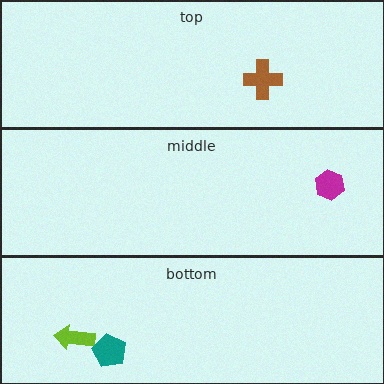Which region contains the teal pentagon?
The bottom region.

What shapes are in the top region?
The brown cross.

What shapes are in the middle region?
The magenta hexagon.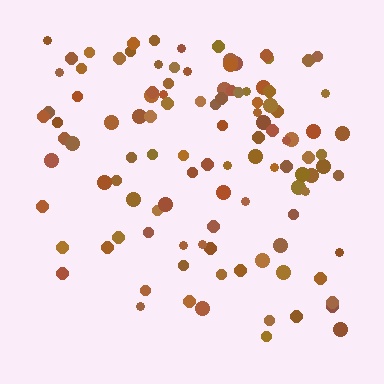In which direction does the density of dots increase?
From bottom to top, with the top side densest.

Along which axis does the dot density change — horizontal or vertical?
Vertical.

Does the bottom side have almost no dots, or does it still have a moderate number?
Still a moderate number, just noticeably fewer than the top.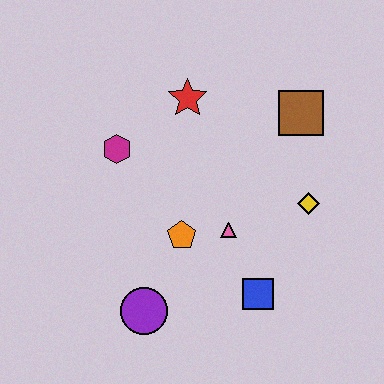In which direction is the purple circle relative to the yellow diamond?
The purple circle is to the left of the yellow diamond.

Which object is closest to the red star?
The magenta hexagon is closest to the red star.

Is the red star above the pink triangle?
Yes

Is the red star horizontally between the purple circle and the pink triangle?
Yes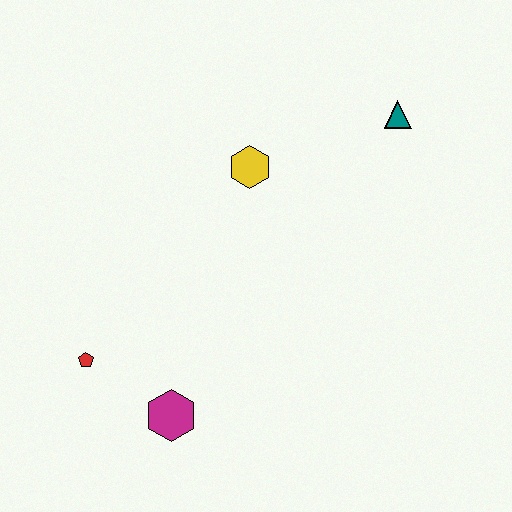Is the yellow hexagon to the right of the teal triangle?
No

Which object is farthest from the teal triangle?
The red pentagon is farthest from the teal triangle.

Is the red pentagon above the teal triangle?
No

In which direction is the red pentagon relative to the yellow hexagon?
The red pentagon is below the yellow hexagon.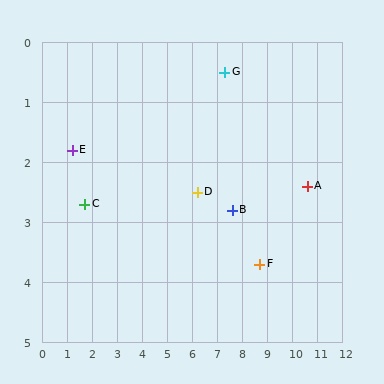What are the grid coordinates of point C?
Point C is at approximately (1.7, 2.7).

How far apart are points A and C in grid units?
Points A and C are about 8.9 grid units apart.